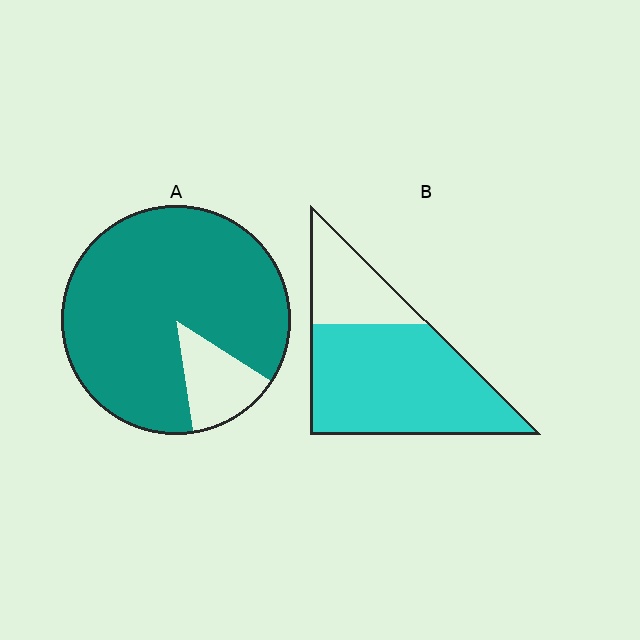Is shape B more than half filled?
Yes.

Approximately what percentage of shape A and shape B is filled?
A is approximately 85% and B is approximately 75%.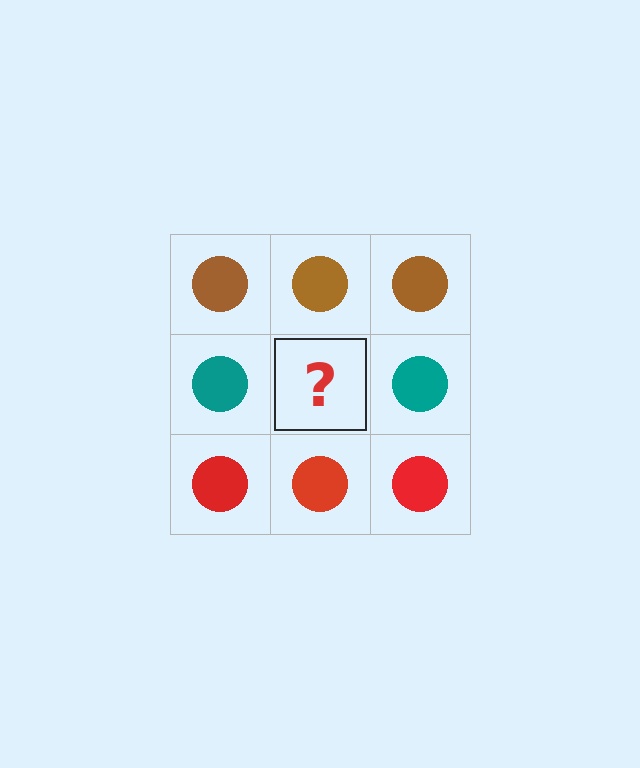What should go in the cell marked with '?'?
The missing cell should contain a teal circle.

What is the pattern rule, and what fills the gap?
The rule is that each row has a consistent color. The gap should be filled with a teal circle.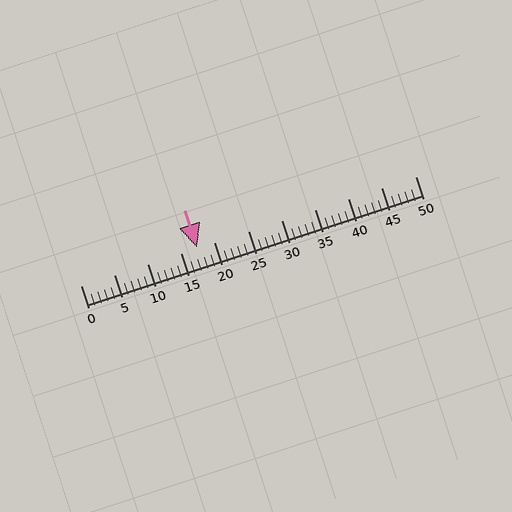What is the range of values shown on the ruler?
The ruler shows values from 0 to 50.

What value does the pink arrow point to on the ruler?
The pink arrow points to approximately 17.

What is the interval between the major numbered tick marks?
The major tick marks are spaced 5 units apart.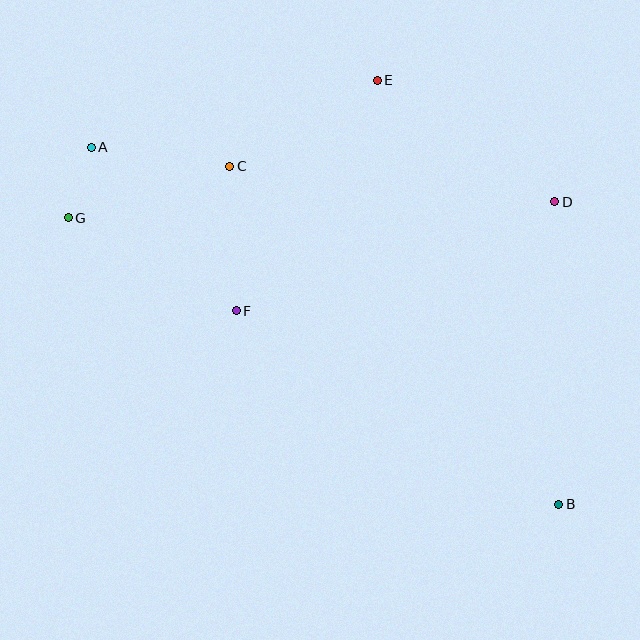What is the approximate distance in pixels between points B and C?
The distance between B and C is approximately 472 pixels.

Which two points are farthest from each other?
Points A and B are farthest from each other.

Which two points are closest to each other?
Points A and G are closest to each other.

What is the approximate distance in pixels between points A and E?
The distance between A and E is approximately 294 pixels.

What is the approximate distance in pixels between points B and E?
The distance between B and E is approximately 461 pixels.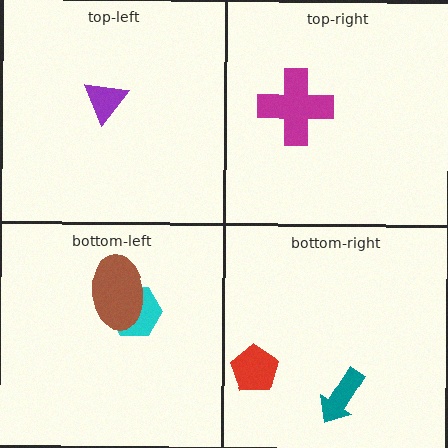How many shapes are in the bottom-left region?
2.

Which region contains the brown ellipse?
The bottom-left region.